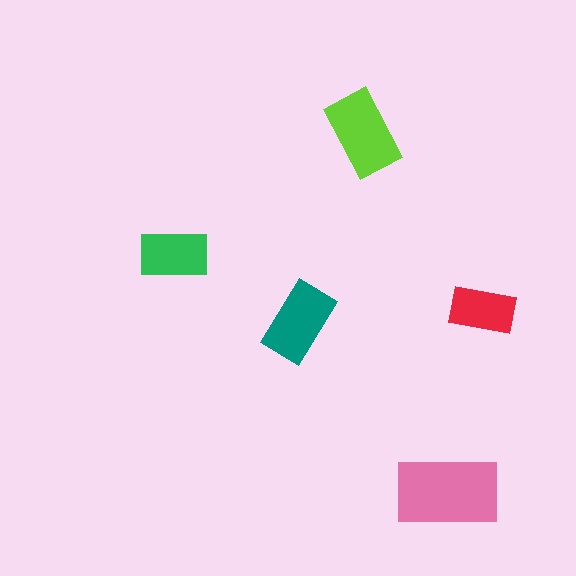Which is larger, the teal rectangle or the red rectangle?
The teal one.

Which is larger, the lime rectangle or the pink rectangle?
The pink one.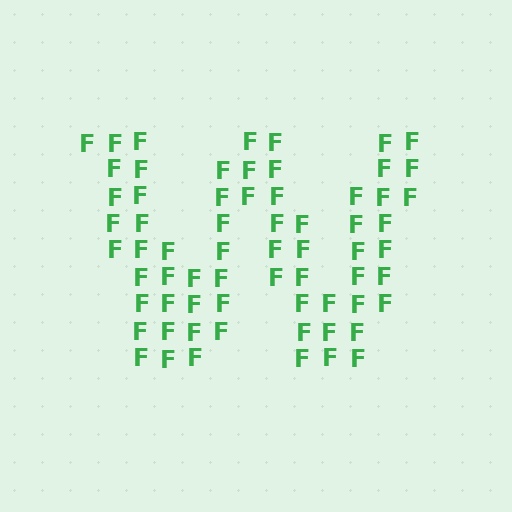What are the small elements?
The small elements are letter F's.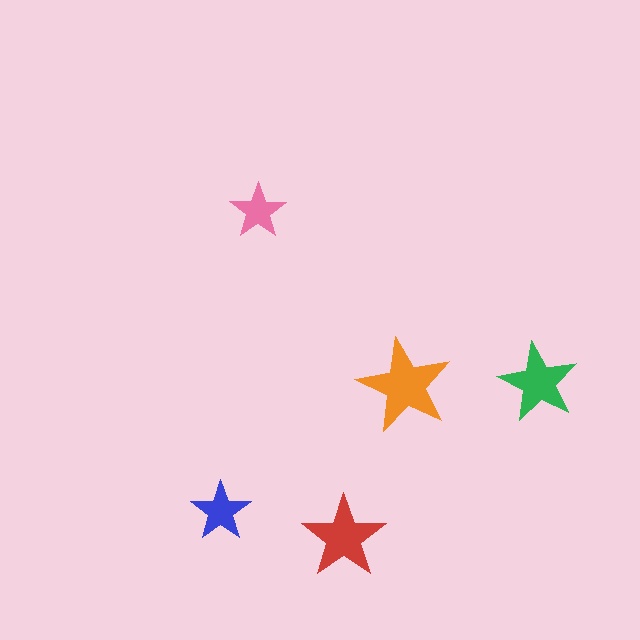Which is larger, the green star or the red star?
The red one.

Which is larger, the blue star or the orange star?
The orange one.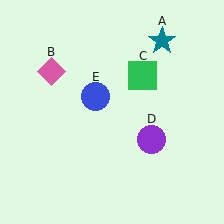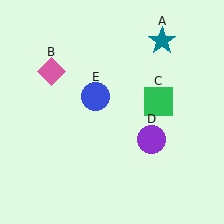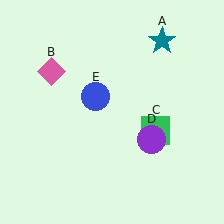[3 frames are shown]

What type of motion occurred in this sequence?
The green square (object C) rotated clockwise around the center of the scene.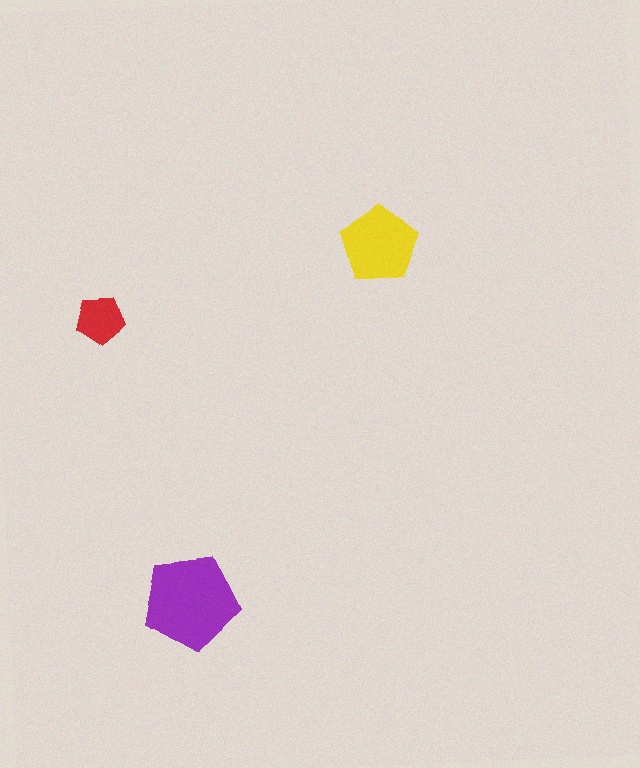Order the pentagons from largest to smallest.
the purple one, the yellow one, the red one.